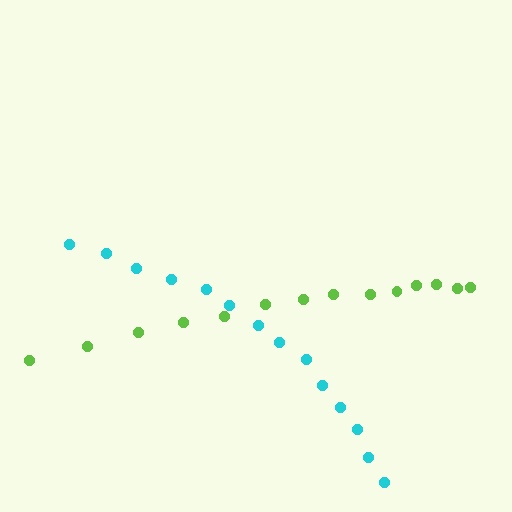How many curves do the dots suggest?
There are 2 distinct paths.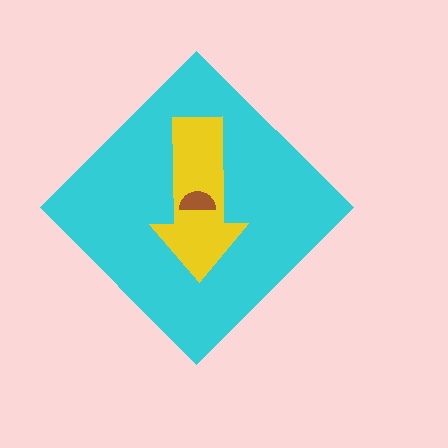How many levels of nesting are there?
3.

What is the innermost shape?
The brown semicircle.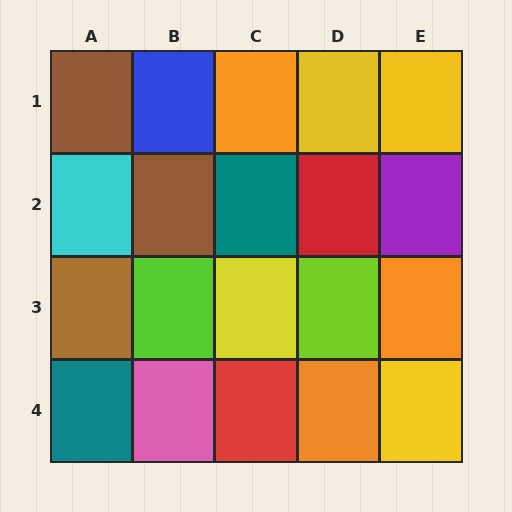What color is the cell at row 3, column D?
Lime.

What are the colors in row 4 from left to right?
Teal, pink, red, orange, yellow.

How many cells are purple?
1 cell is purple.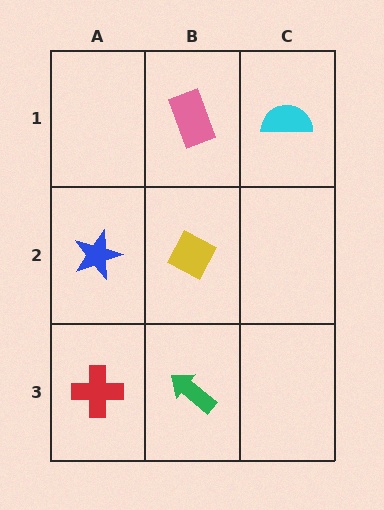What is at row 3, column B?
A green arrow.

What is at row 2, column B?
A yellow diamond.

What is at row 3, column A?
A red cross.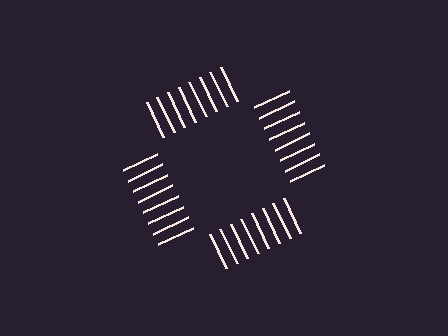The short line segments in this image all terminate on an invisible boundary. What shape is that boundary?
An illusory square — the line segments terminate on its edges but no continuous stroke is drawn.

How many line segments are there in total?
32 — 8 along each of the 4 edges.